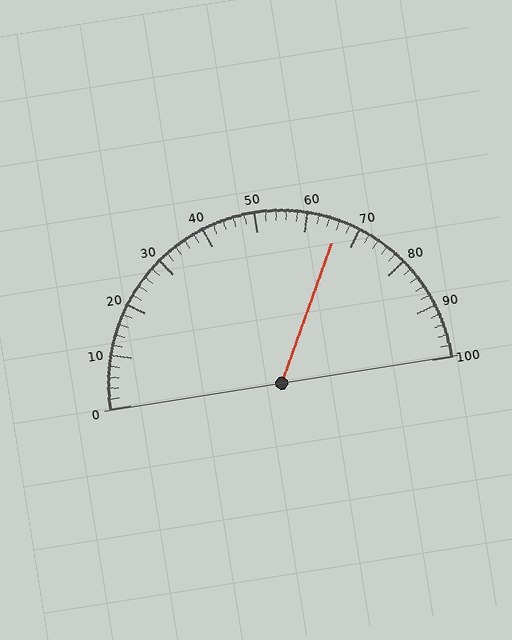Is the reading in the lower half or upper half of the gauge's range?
The reading is in the upper half of the range (0 to 100).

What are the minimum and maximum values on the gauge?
The gauge ranges from 0 to 100.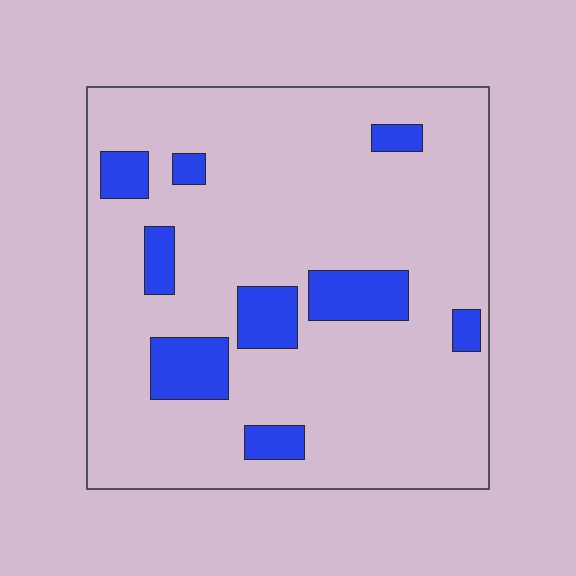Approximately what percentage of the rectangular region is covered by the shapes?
Approximately 15%.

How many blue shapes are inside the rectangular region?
9.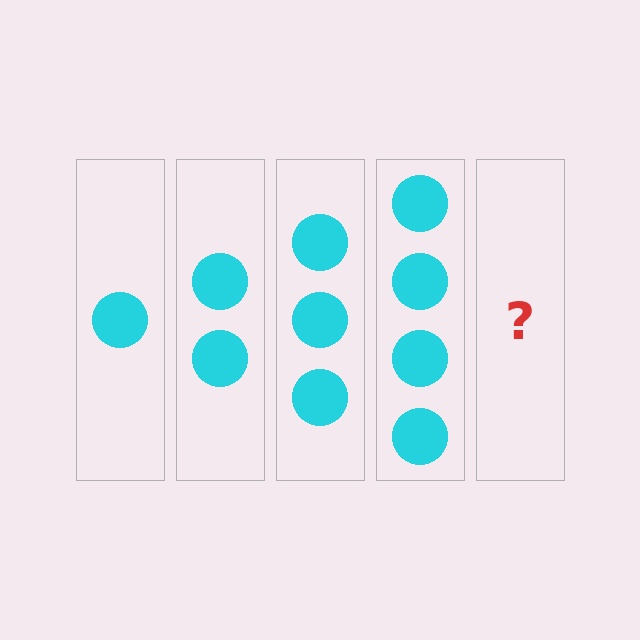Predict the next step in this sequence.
The next step is 5 circles.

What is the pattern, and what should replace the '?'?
The pattern is that each step adds one more circle. The '?' should be 5 circles.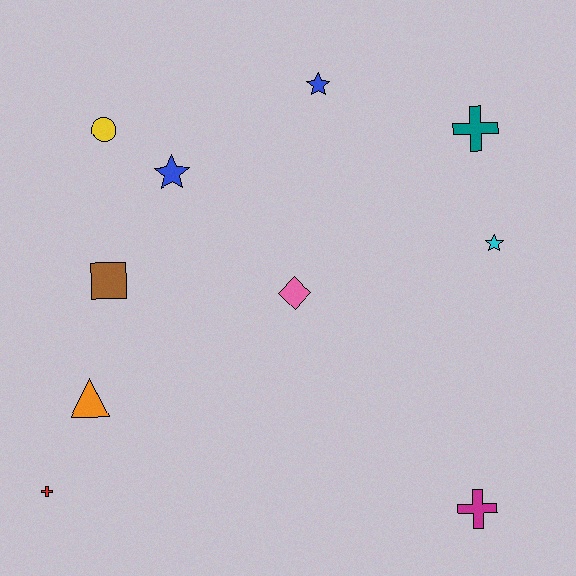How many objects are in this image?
There are 10 objects.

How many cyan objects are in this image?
There is 1 cyan object.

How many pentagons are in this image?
There are no pentagons.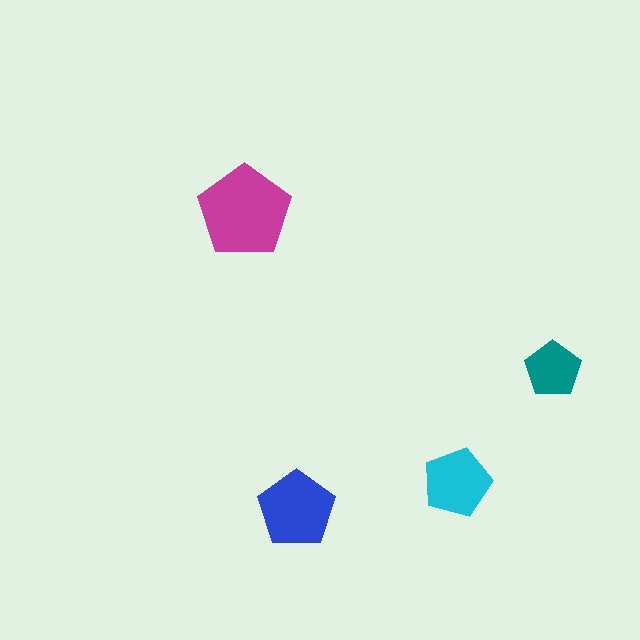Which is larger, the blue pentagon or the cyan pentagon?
The blue one.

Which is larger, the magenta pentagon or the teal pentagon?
The magenta one.